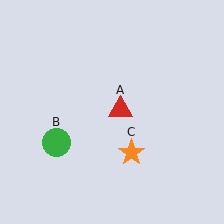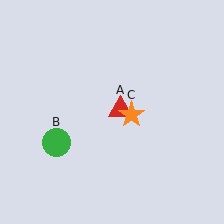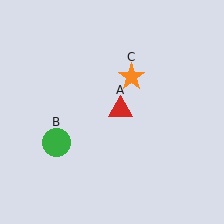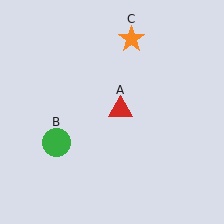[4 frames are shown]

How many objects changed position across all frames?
1 object changed position: orange star (object C).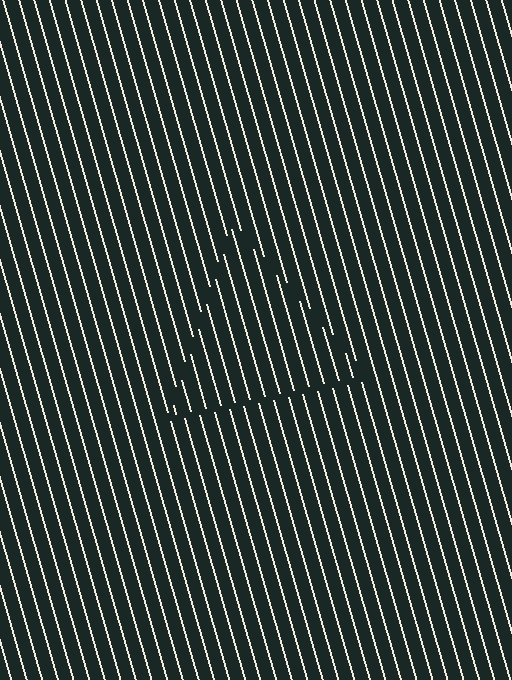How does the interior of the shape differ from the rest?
The interior of the shape contains the same grating, shifted by half a period — the contour is defined by the phase discontinuity where line-ends from the inner and outer gratings abut.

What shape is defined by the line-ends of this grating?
An illusory triangle. The interior of the shape contains the same grating, shifted by half a period — the contour is defined by the phase discontinuity where line-ends from the inner and outer gratings abut.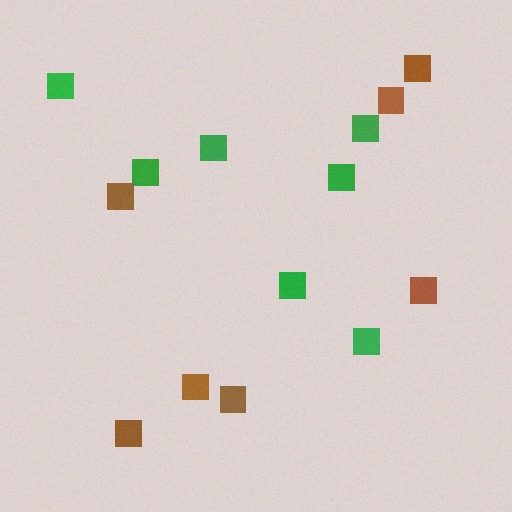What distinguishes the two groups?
There are 2 groups: one group of green squares (7) and one group of brown squares (7).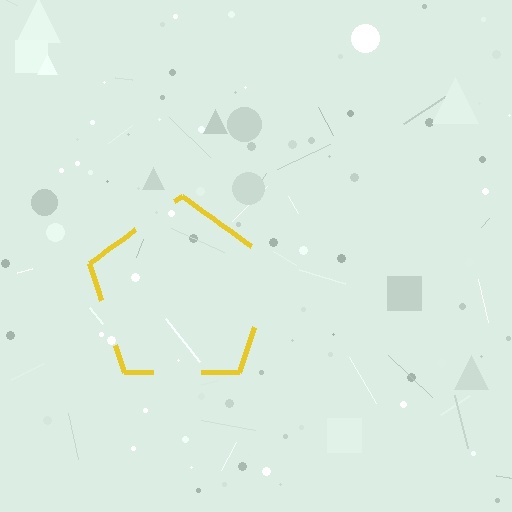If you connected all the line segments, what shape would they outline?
They would outline a pentagon.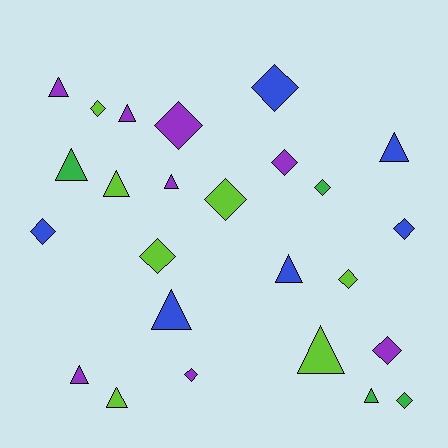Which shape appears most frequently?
Diamond, with 13 objects.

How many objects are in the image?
There are 25 objects.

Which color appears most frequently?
Purple, with 8 objects.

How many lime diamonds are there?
There are 4 lime diamonds.